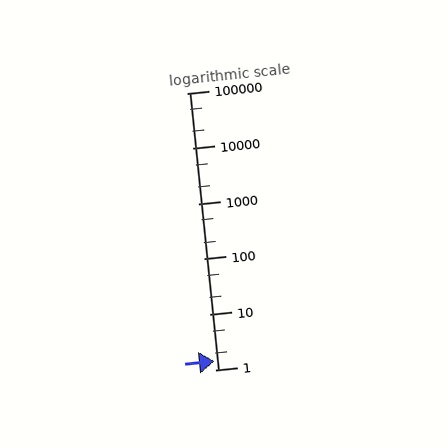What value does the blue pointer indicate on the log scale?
The pointer indicates approximately 1.4.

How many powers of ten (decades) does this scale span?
The scale spans 5 decades, from 1 to 100000.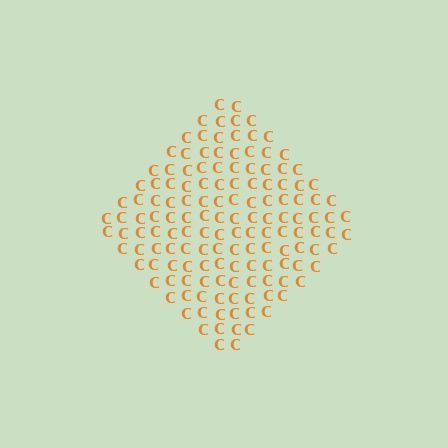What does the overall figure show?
The overall figure shows a diamond.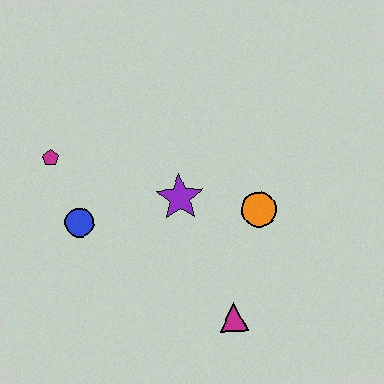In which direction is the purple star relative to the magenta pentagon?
The purple star is to the right of the magenta pentagon.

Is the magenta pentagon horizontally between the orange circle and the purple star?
No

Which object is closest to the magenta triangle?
The orange circle is closest to the magenta triangle.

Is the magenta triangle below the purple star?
Yes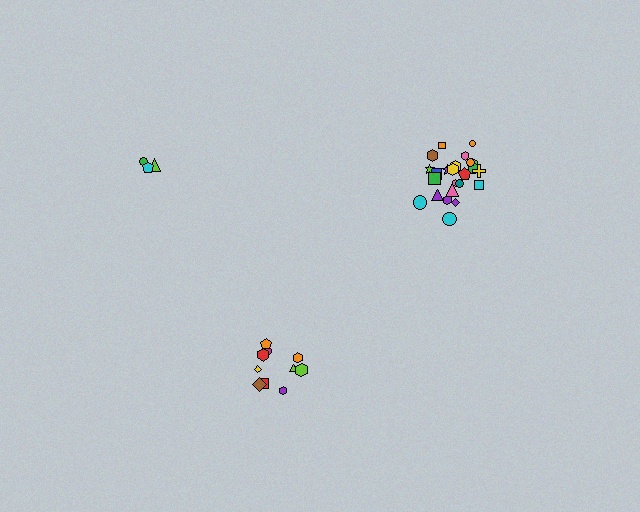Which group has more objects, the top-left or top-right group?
The top-right group.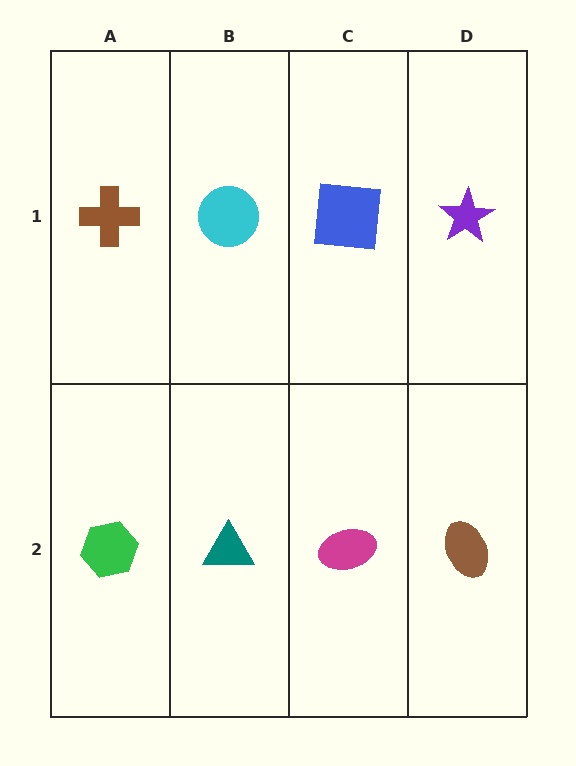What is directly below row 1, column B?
A teal triangle.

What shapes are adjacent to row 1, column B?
A teal triangle (row 2, column B), a brown cross (row 1, column A), a blue square (row 1, column C).